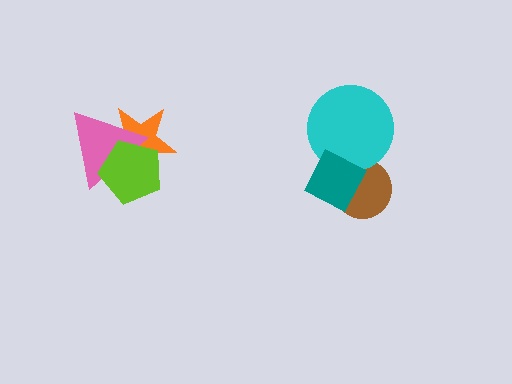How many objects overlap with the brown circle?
2 objects overlap with the brown circle.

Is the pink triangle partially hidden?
Yes, it is partially covered by another shape.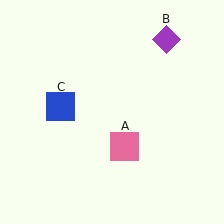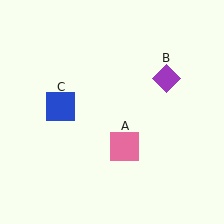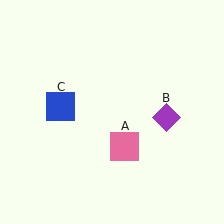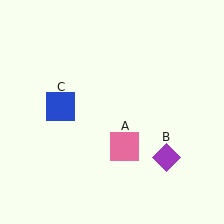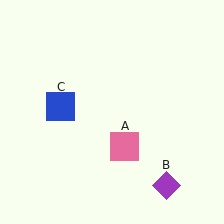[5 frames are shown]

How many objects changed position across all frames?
1 object changed position: purple diamond (object B).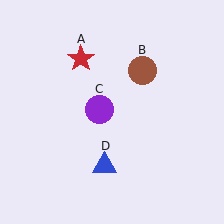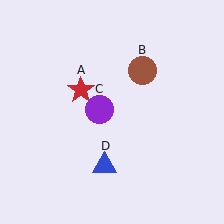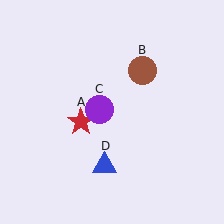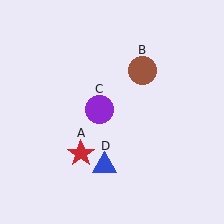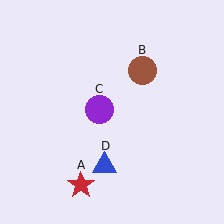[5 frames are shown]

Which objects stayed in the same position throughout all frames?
Brown circle (object B) and purple circle (object C) and blue triangle (object D) remained stationary.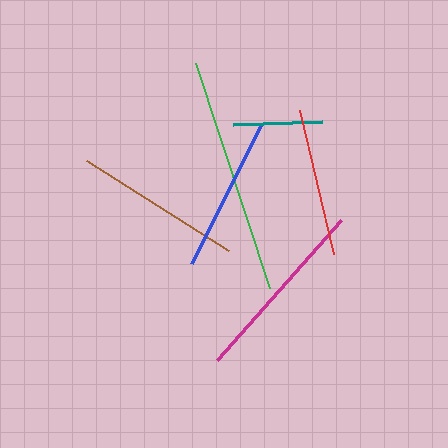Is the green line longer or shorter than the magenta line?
The green line is longer than the magenta line.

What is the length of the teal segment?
The teal segment is approximately 90 pixels long.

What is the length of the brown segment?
The brown segment is approximately 168 pixels long.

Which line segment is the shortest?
The teal line is the shortest at approximately 90 pixels.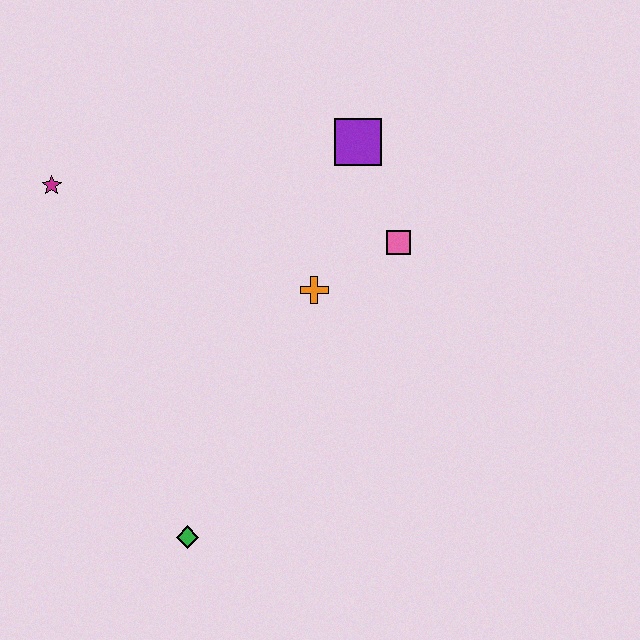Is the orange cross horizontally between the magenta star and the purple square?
Yes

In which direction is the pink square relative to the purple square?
The pink square is below the purple square.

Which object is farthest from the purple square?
The green diamond is farthest from the purple square.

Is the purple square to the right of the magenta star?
Yes